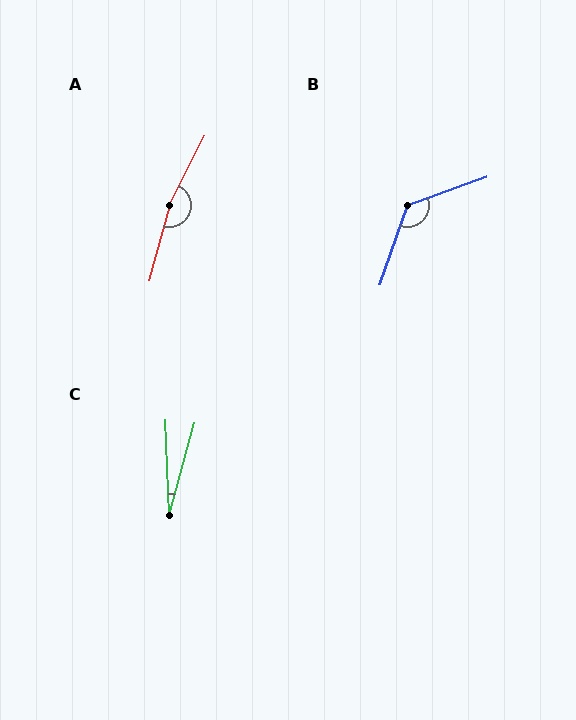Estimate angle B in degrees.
Approximately 128 degrees.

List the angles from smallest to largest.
C (18°), B (128°), A (168°).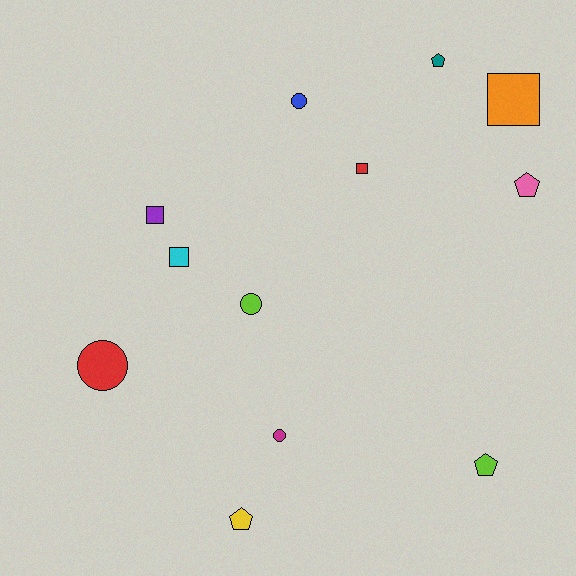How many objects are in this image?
There are 12 objects.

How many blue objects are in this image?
There is 1 blue object.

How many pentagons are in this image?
There are 4 pentagons.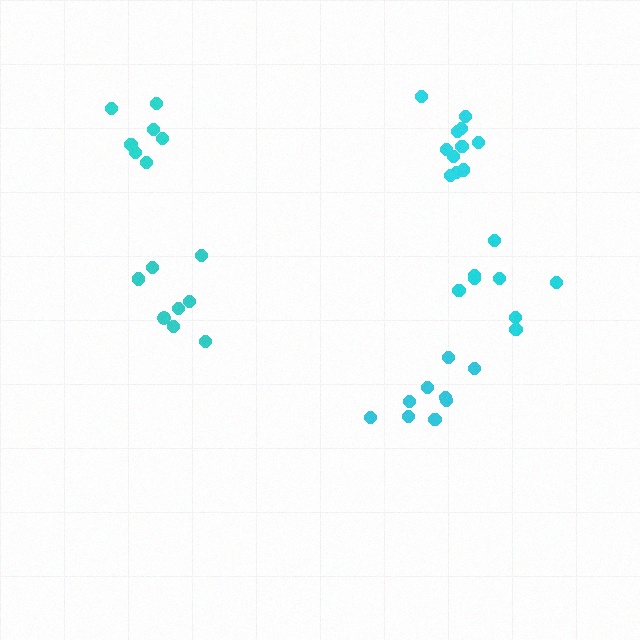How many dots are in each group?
Group 1: 8 dots, Group 2: 8 dots, Group 3: 11 dots, Group 4: 9 dots, Group 5: 7 dots (43 total).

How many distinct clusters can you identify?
There are 5 distinct clusters.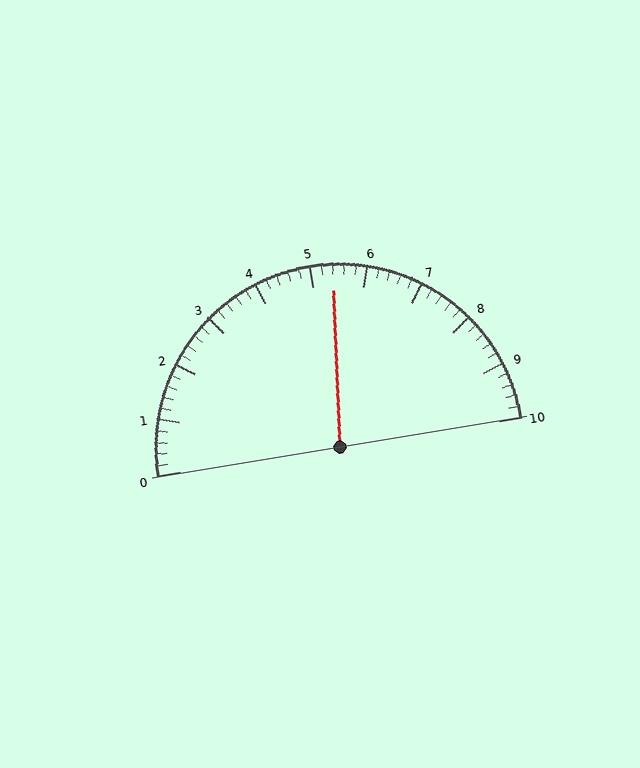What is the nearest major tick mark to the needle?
The nearest major tick mark is 5.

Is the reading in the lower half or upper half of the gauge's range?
The reading is in the upper half of the range (0 to 10).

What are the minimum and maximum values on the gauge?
The gauge ranges from 0 to 10.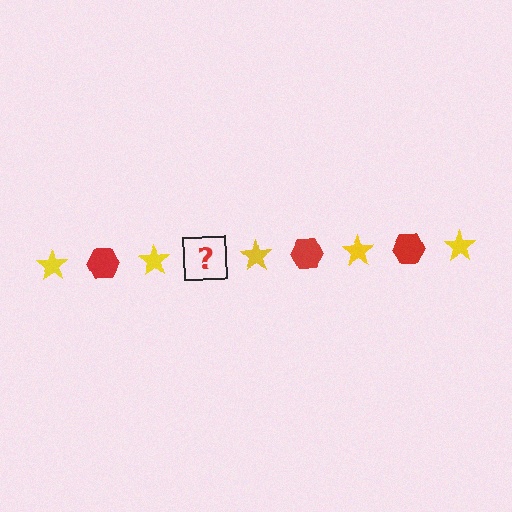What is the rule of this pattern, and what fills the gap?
The rule is that the pattern alternates between yellow star and red hexagon. The gap should be filled with a red hexagon.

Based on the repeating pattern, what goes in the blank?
The blank should be a red hexagon.